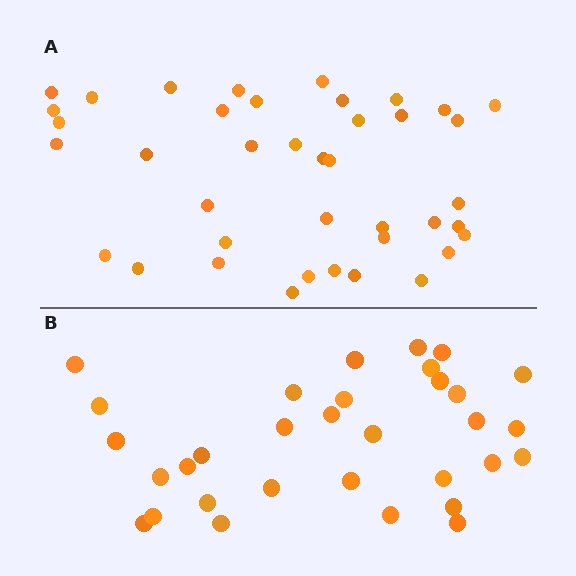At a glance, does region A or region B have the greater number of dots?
Region A (the top region) has more dots.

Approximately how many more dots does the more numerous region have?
Region A has roughly 8 or so more dots than region B.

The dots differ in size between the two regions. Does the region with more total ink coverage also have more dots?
No. Region B has more total ink coverage because its dots are larger, but region A actually contains more individual dots. Total area can be misleading — the number of items is what matters here.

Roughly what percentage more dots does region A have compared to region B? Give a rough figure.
About 25% more.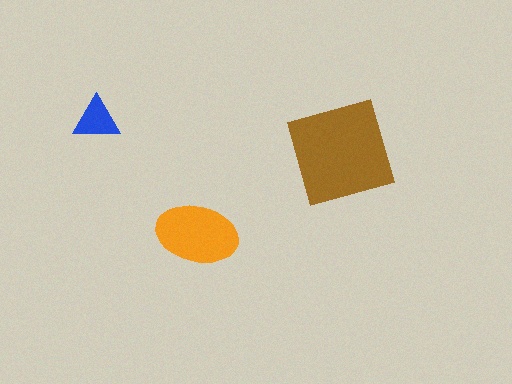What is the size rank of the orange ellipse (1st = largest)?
2nd.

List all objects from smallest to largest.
The blue triangle, the orange ellipse, the brown square.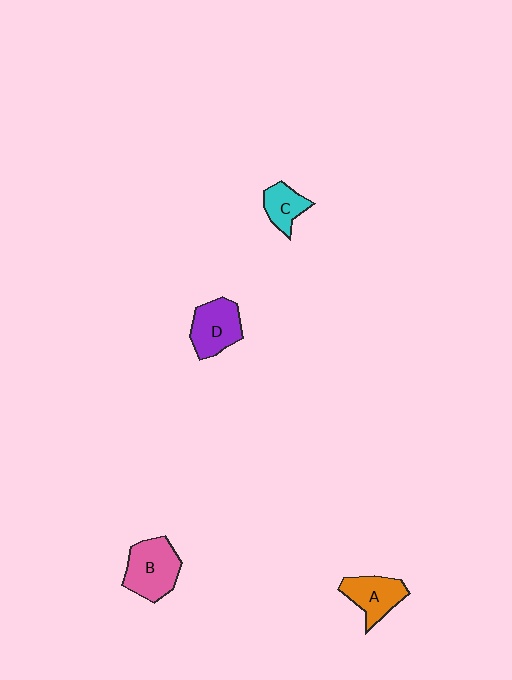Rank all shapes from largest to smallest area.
From largest to smallest: B (pink), D (purple), A (orange), C (cyan).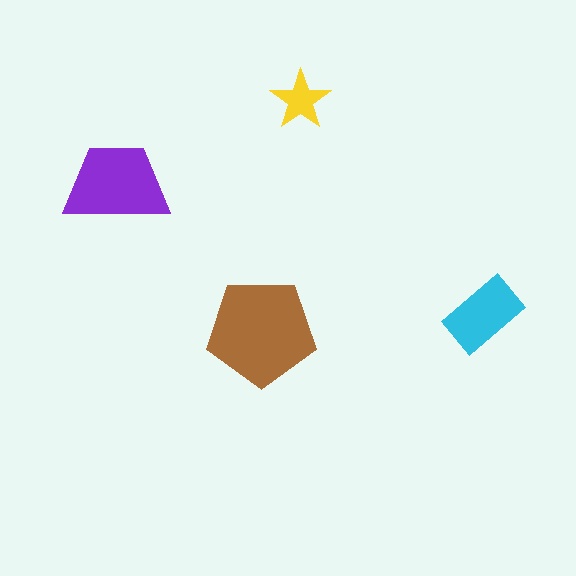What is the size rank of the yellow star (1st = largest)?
4th.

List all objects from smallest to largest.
The yellow star, the cyan rectangle, the purple trapezoid, the brown pentagon.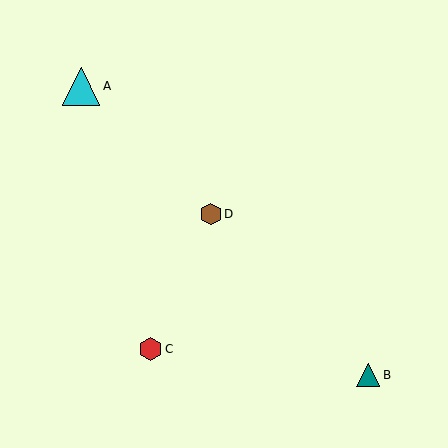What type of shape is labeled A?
Shape A is a cyan triangle.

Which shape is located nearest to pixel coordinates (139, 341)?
The red hexagon (labeled C) at (151, 349) is nearest to that location.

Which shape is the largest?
The cyan triangle (labeled A) is the largest.